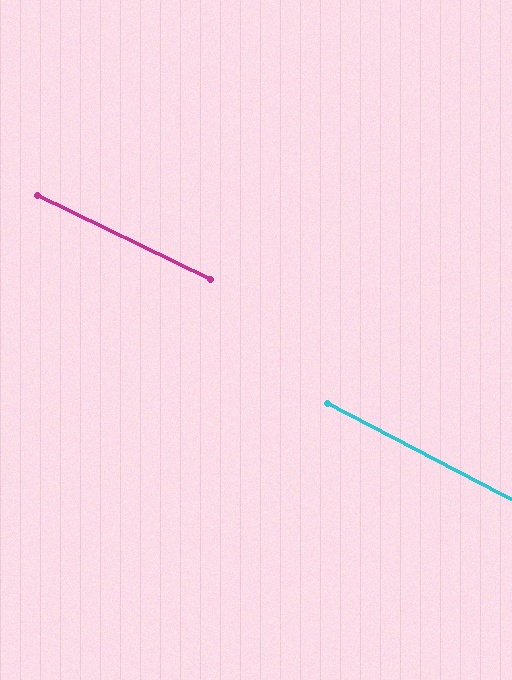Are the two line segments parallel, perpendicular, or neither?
Parallel — their directions differ by only 1.9°.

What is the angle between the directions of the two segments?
Approximately 2 degrees.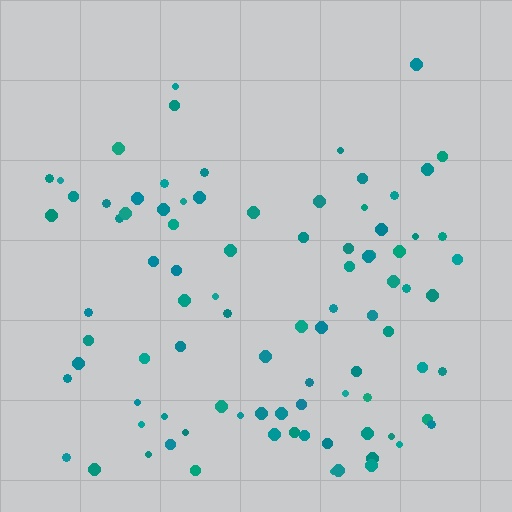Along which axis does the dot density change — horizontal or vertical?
Vertical.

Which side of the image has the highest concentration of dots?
The bottom.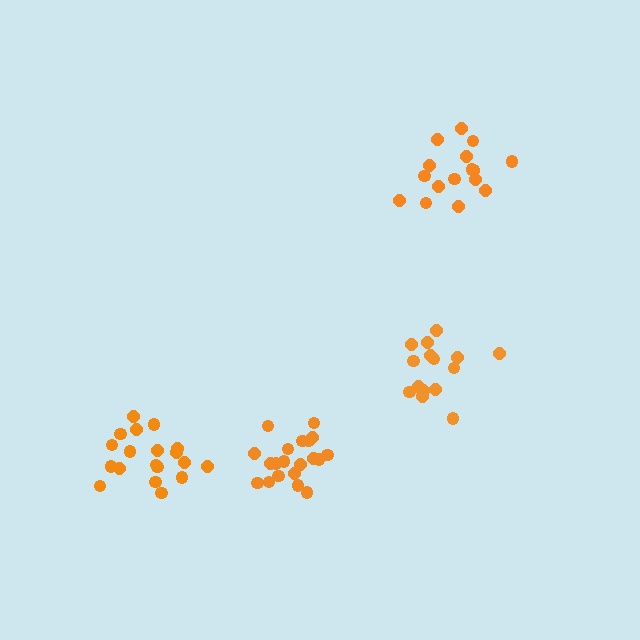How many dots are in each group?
Group 1: 19 dots, Group 2: 16 dots, Group 3: 15 dots, Group 4: 20 dots (70 total).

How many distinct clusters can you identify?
There are 4 distinct clusters.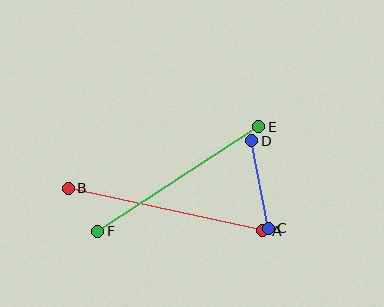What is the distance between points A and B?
The distance is approximately 199 pixels.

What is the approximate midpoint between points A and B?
The midpoint is at approximately (166, 210) pixels.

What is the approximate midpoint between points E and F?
The midpoint is at approximately (178, 179) pixels.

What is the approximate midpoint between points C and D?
The midpoint is at approximately (260, 185) pixels.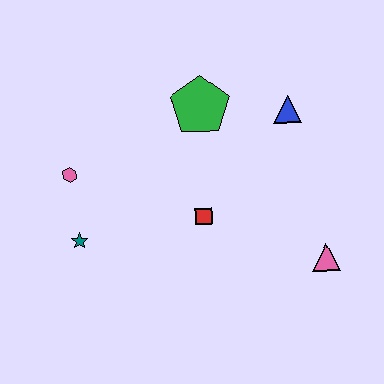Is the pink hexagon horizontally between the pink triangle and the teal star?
No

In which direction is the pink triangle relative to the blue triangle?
The pink triangle is below the blue triangle.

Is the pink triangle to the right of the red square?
Yes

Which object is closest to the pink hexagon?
The teal star is closest to the pink hexagon.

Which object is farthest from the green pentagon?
The pink triangle is farthest from the green pentagon.